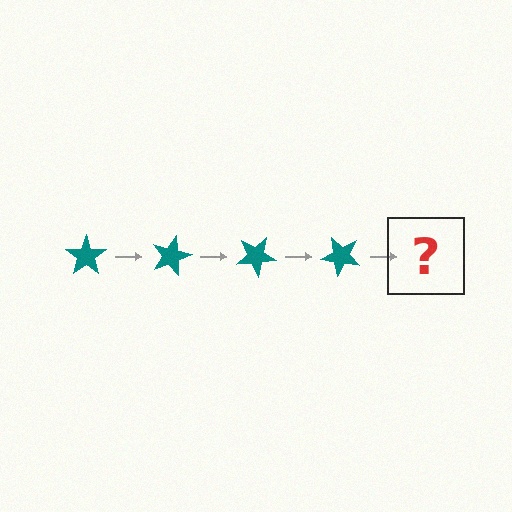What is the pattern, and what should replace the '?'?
The pattern is that the star rotates 15 degrees each step. The '?' should be a teal star rotated 60 degrees.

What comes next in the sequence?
The next element should be a teal star rotated 60 degrees.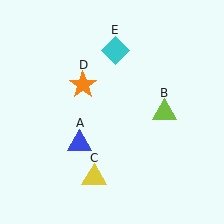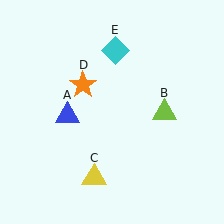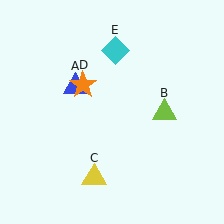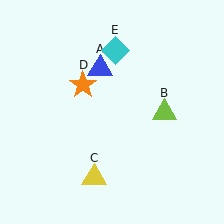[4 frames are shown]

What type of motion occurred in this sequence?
The blue triangle (object A) rotated clockwise around the center of the scene.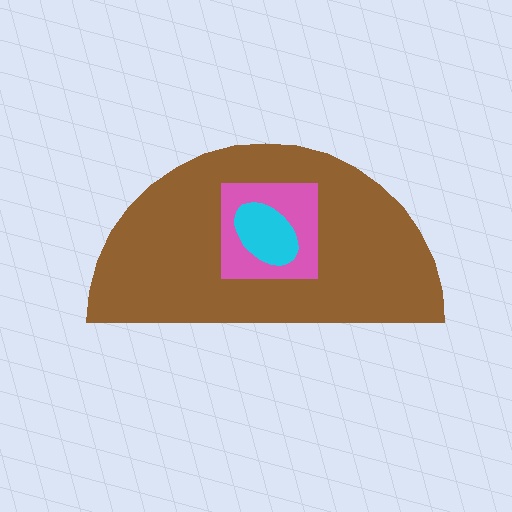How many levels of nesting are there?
3.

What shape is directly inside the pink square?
The cyan ellipse.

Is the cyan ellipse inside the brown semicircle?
Yes.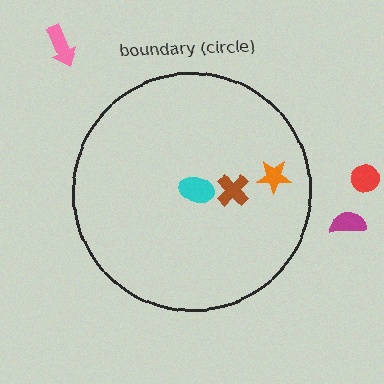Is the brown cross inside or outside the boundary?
Inside.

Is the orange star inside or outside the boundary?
Inside.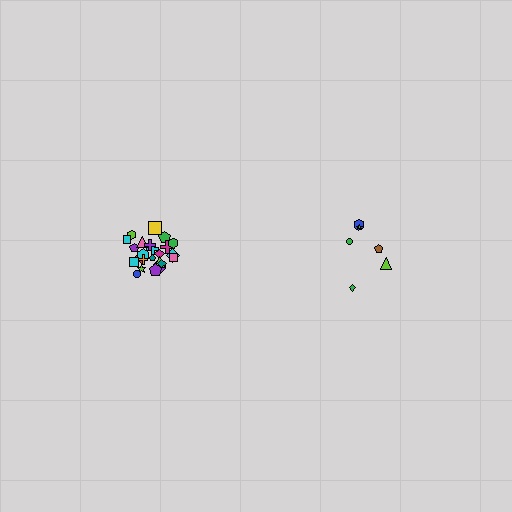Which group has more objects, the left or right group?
The left group.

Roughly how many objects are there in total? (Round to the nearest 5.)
Roughly 30 objects in total.